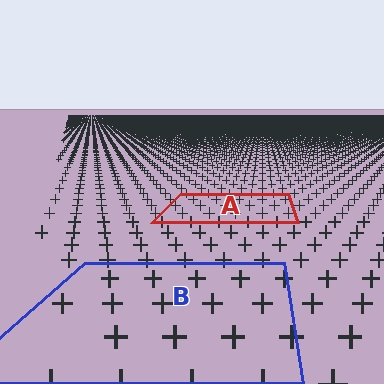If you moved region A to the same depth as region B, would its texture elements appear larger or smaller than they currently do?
They would appear larger. At a closer depth, the same texture elements are projected at a bigger on-screen size.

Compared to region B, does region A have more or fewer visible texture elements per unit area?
Region A has more texture elements per unit area — they are packed more densely because it is farther away.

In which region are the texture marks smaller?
The texture marks are smaller in region A, because it is farther away.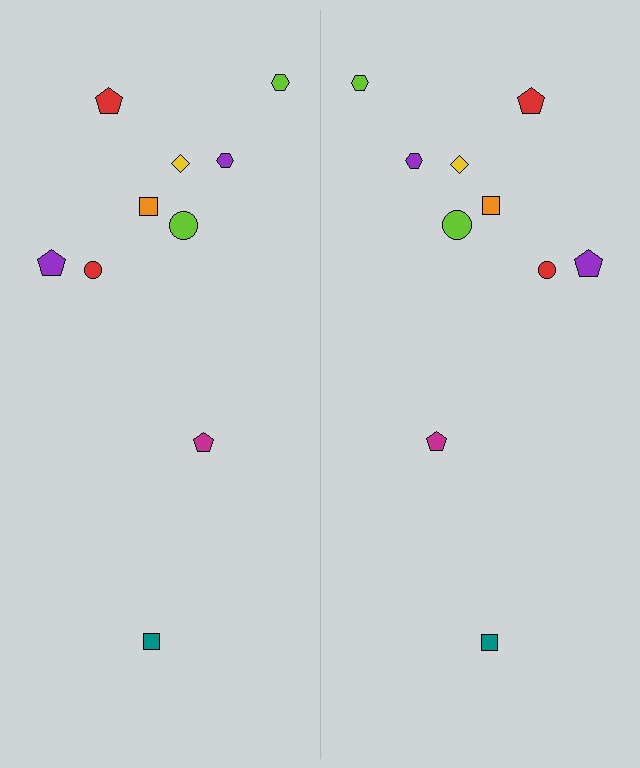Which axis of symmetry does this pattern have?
The pattern has a vertical axis of symmetry running through the center of the image.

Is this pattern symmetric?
Yes, this pattern has bilateral (reflection) symmetry.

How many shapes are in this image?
There are 20 shapes in this image.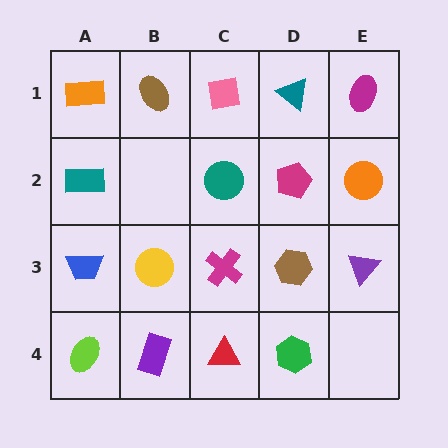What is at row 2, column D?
A magenta pentagon.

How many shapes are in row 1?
5 shapes.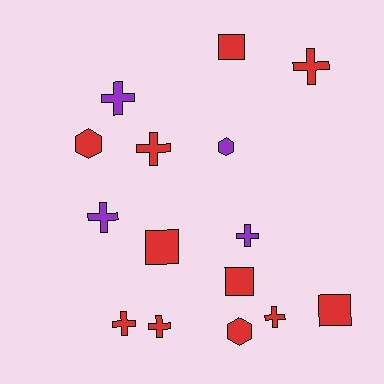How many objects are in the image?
There are 15 objects.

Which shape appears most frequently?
Cross, with 8 objects.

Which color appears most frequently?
Red, with 11 objects.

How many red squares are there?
There are 4 red squares.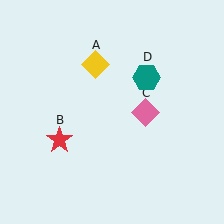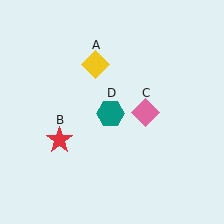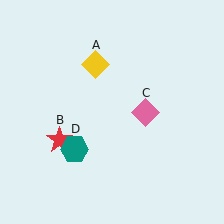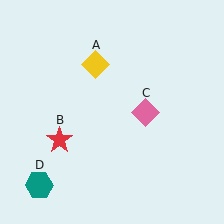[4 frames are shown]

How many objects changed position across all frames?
1 object changed position: teal hexagon (object D).